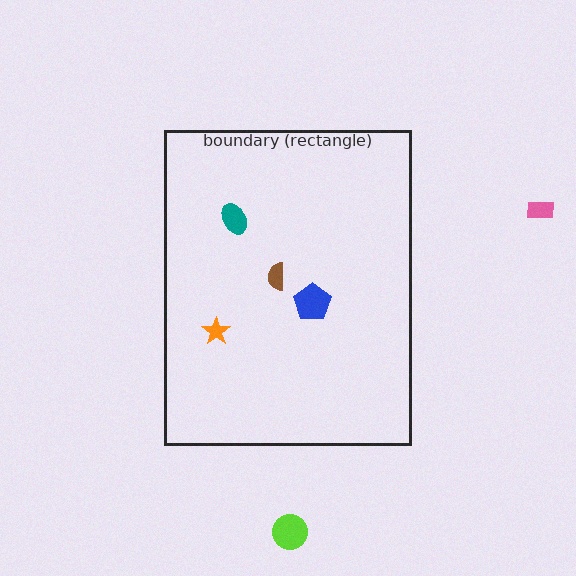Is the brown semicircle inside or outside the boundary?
Inside.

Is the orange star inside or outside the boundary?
Inside.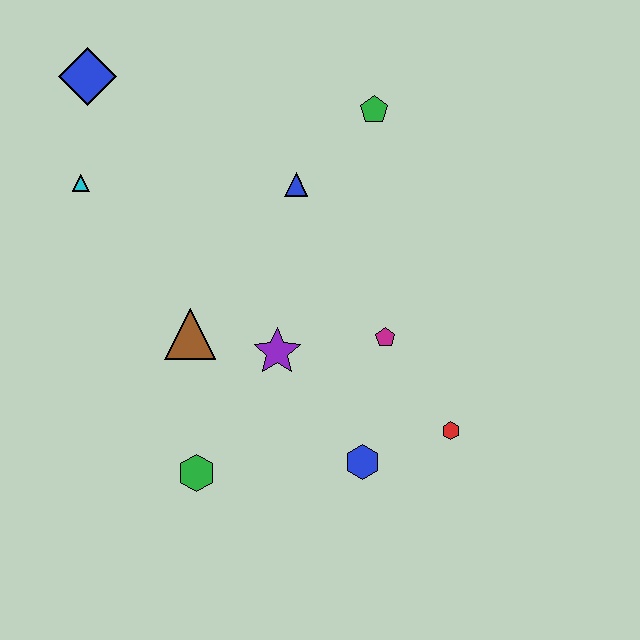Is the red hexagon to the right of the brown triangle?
Yes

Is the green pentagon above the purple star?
Yes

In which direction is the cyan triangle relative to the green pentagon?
The cyan triangle is to the left of the green pentagon.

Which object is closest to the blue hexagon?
The red hexagon is closest to the blue hexagon.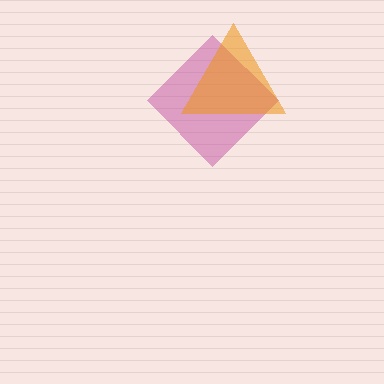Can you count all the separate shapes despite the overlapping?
Yes, there are 2 separate shapes.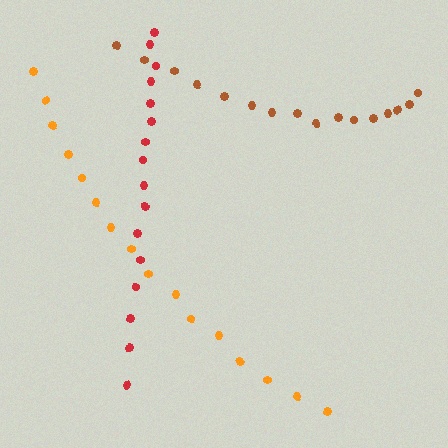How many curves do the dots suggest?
There are 3 distinct paths.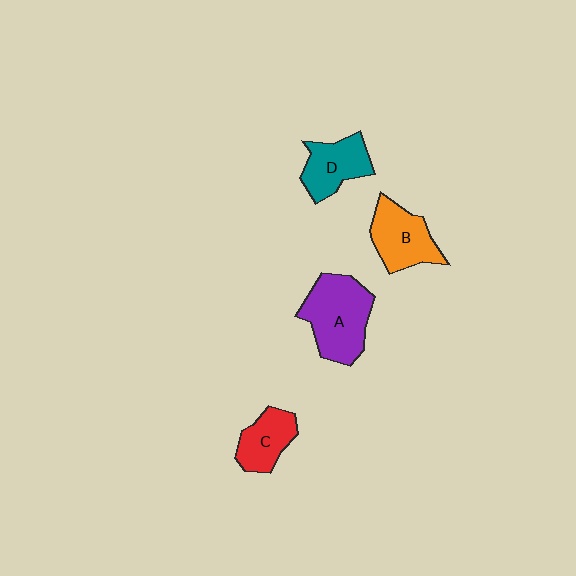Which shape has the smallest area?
Shape C (red).